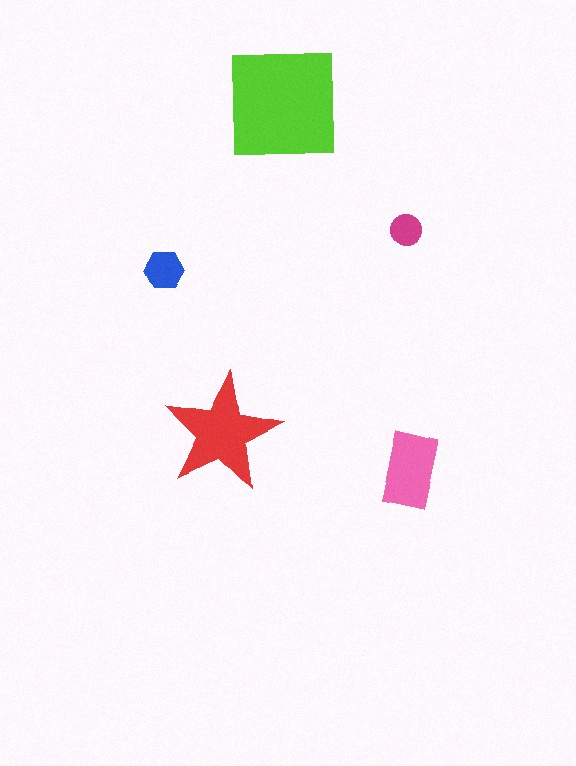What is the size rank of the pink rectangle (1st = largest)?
3rd.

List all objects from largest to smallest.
The lime square, the red star, the pink rectangle, the blue hexagon, the magenta circle.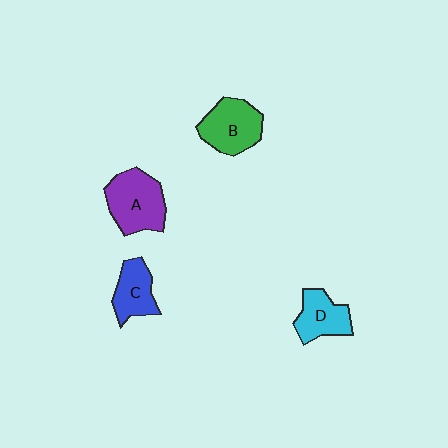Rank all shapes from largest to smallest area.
From largest to smallest: A (purple), B (green), D (cyan), C (blue).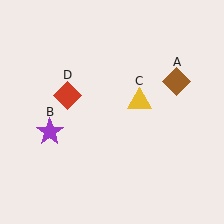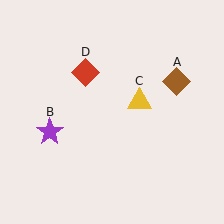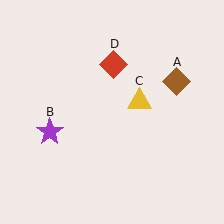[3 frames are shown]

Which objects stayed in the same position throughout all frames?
Brown diamond (object A) and purple star (object B) and yellow triangle (object C) remained stationary.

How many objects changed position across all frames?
1 object changed position: red diamond (object D).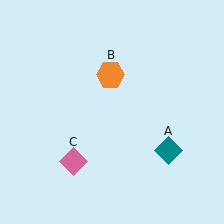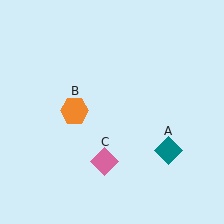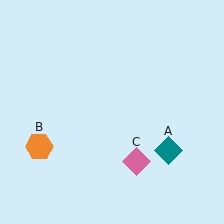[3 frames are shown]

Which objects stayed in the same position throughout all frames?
Teal diamond (object A) remained stationary.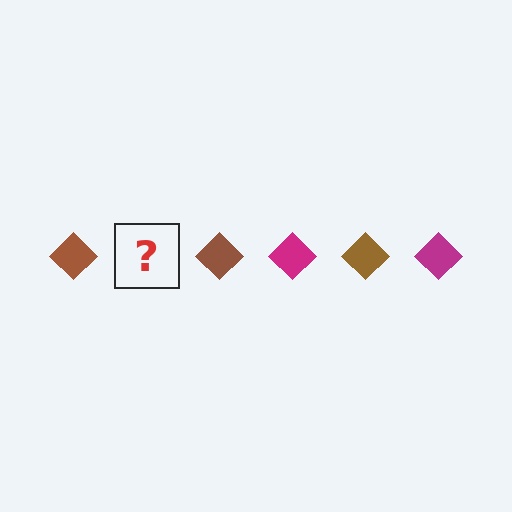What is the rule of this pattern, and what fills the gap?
The rule is that the pattern cycles through brown, magenta diamonds. The gap should be filled with a magenta diamond.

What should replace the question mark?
The question mark should be replaced with a magenta diamond.